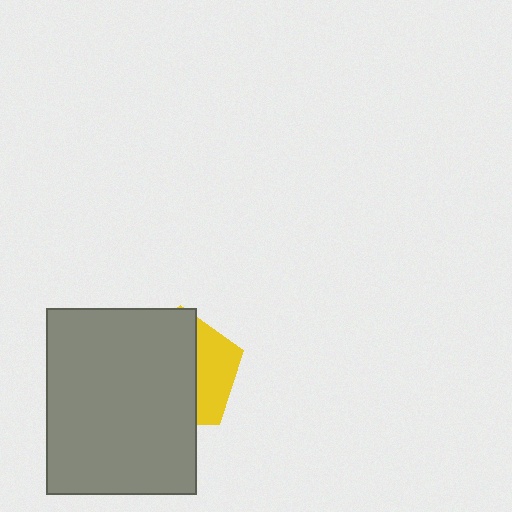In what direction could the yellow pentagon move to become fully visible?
The yellow pentagon could move right. That would shift it out from behind the gray rectangle entirely.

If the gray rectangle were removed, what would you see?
You would see the complete yellow pentagon.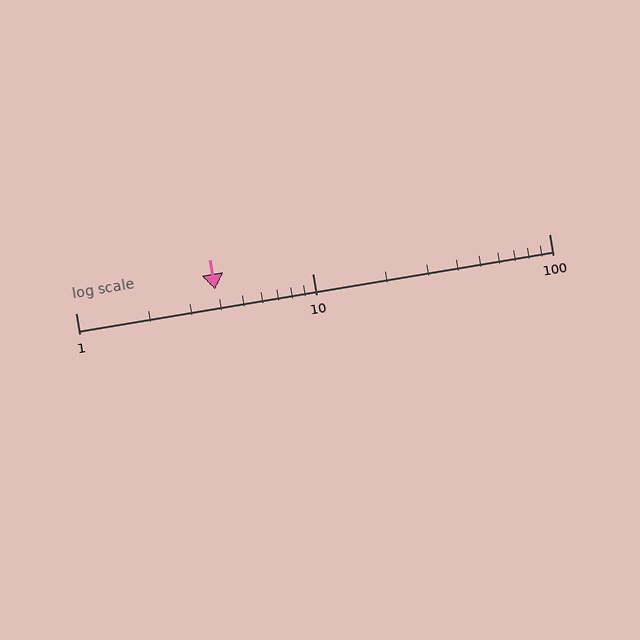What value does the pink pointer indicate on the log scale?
The pointer indicates approximately 3.9.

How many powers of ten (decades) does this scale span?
The scale spans 2 decades, from 1 to 100.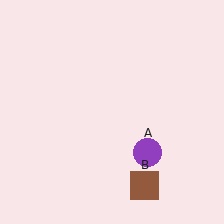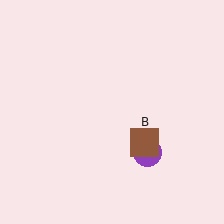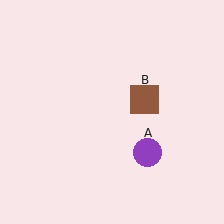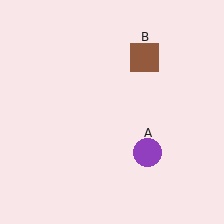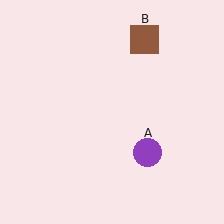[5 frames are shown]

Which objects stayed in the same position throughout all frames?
Purple circle (object A) remained stationary.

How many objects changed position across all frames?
1 object changed position: brown square (object B).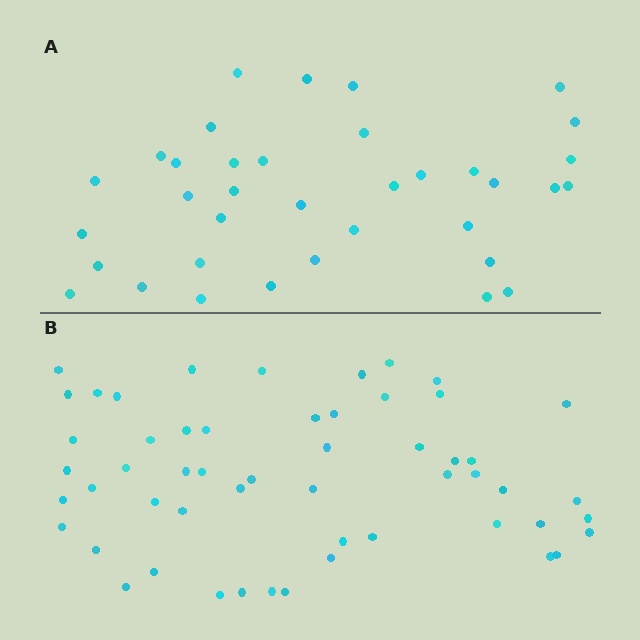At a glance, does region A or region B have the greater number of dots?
Region B (the bottom region) has more dots.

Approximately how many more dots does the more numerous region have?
Region B has approximately 20 more dots than region A.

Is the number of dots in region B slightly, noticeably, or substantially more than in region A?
Region B has substantially more. The ratio is roughly 1.5 to 1.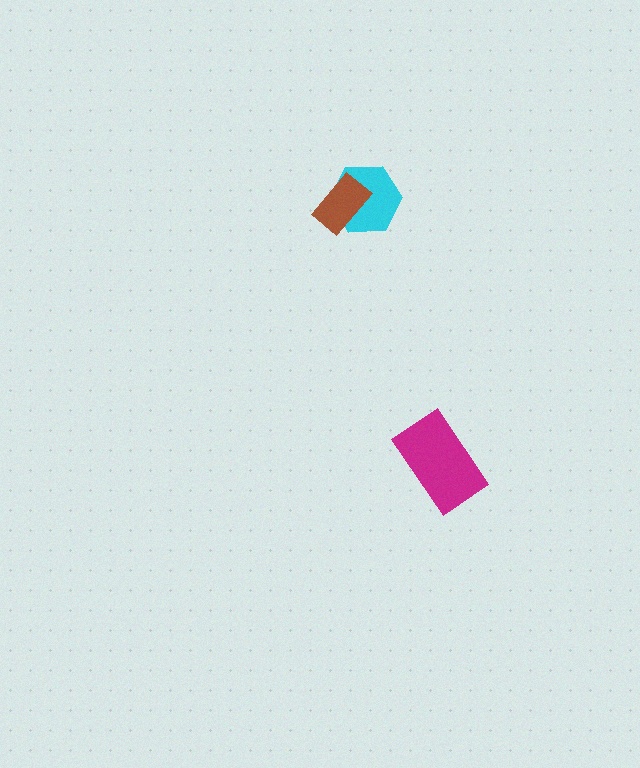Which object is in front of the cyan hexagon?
The brown rectangle is in front of the cyan hexagon.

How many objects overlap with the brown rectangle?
1 object overlaps with the brown rectangle.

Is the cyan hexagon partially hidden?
Yes, it is partially covered by another shape.